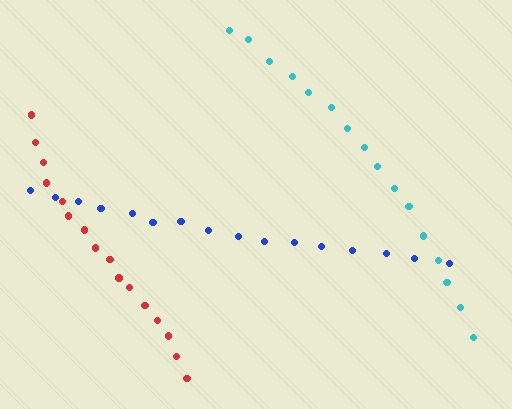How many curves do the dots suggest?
There are 3 distinct paths.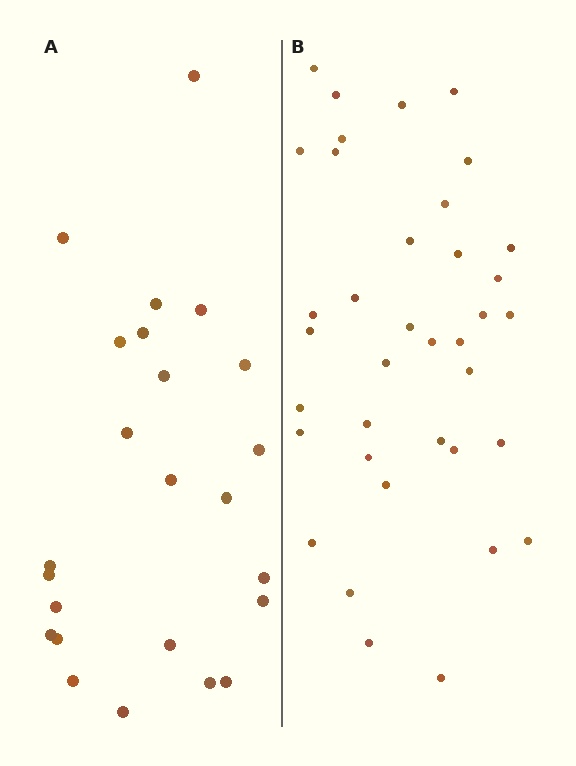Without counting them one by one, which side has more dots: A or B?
Region B (the right region) has more dots.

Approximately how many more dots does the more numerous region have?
Region B has approximately 15 more dots than region A.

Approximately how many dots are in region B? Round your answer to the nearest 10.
About 40 dots. (The exact count is 37, which rounds to 40.)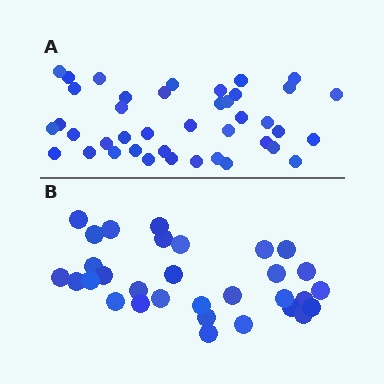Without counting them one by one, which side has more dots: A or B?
Region A (the top region) has more dots.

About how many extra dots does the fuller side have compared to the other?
Region A has roughly 10 or so more dots than region B.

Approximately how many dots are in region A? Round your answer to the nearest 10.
About 40 dots. (The exact count is 41, which rounds to 40.)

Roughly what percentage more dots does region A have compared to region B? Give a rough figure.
About 30% more.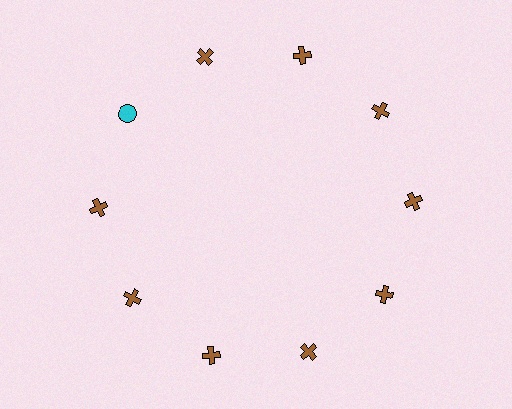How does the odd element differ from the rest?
It differs in both color (cyan instead of brown) and shape (circle instead of cross).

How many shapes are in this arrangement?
There are 10 shapes arranged in a ring pattern.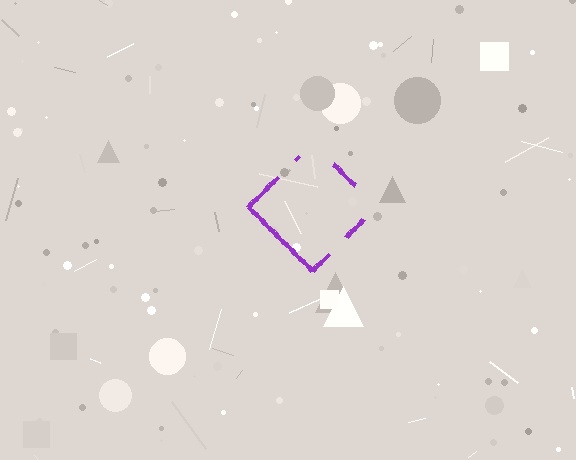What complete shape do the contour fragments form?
The contour fragments form a diamond.